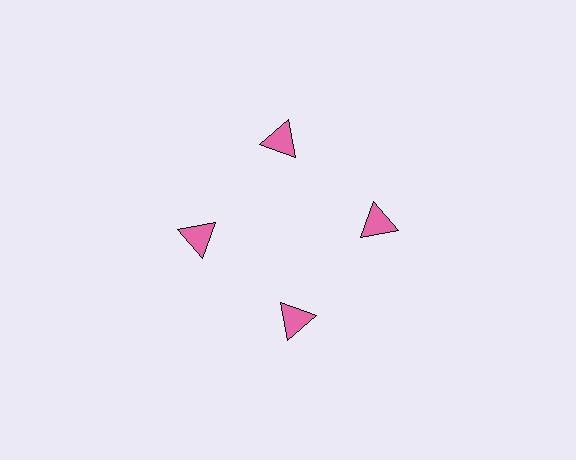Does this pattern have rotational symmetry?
Yes, this pattern has 4-fold rotational symmetry. It looks the same after rotating 90 degrees around the center.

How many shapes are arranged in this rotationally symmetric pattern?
There are 4 shapes, arranged in 4 groups of 1.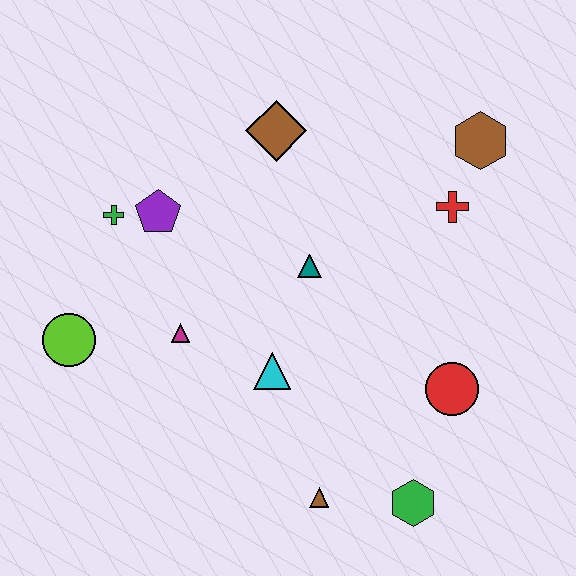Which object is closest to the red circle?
The green hexagon is closest to the red circle.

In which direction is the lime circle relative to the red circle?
The lime circle is to the left of the red circle.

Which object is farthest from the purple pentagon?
The green hexagon is farthest from the purple pentagon.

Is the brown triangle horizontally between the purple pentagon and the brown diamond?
No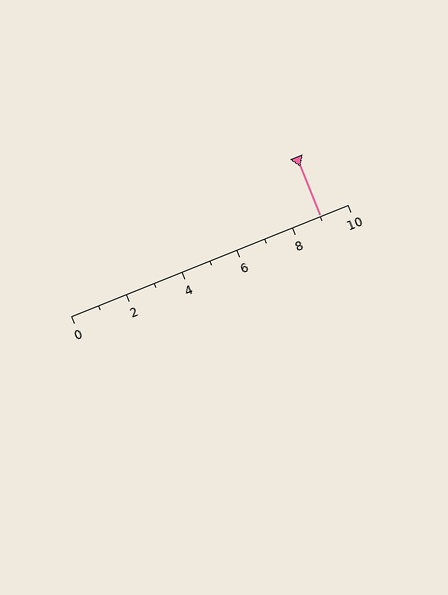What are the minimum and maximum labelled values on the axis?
The axis runs from 0 to 10.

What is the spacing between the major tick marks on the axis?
The major ticks are spaced 2 apart.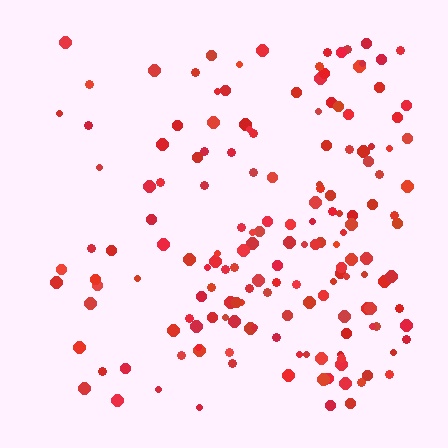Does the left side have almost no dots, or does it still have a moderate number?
Still a moderate number, just noticeably fewer than the right.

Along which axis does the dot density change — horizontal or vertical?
Horizontal.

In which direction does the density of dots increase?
From left to right, with the right side densest.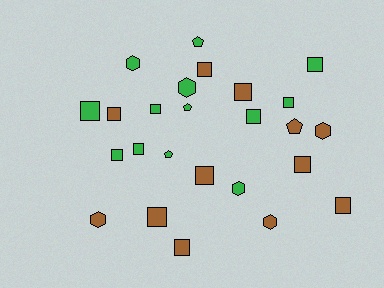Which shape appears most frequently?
Square, with 15 objects.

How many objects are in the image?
There are 25 objects.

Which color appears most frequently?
Green, with 13 objects.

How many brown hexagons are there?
There are 3 brown hexagons.